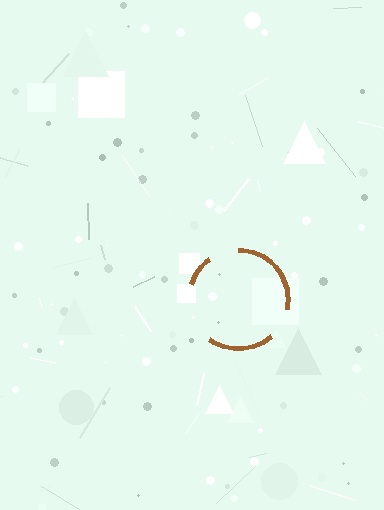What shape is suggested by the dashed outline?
The dashed outline suggests a circle.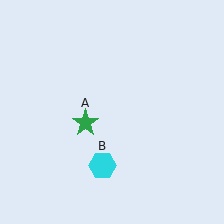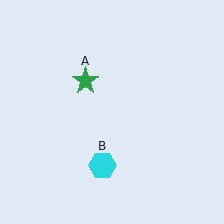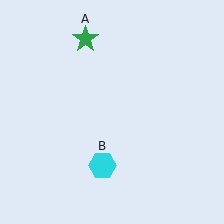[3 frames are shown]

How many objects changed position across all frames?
1 object changed position: green star (object A).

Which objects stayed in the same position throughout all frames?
Cyan hexagon (object B) remained stationary.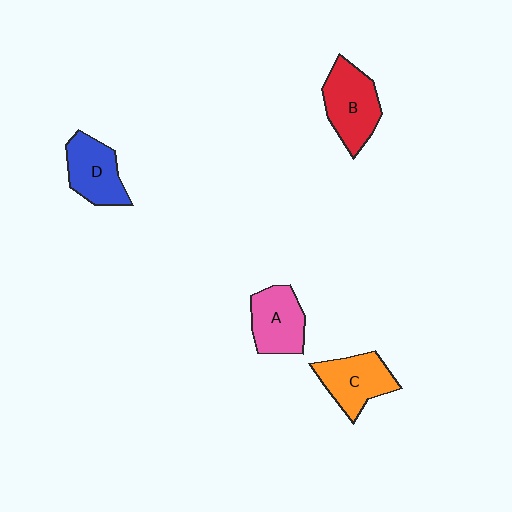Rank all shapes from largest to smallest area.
From largest to smallest: B (red), C (orange), D (blue), A (pink).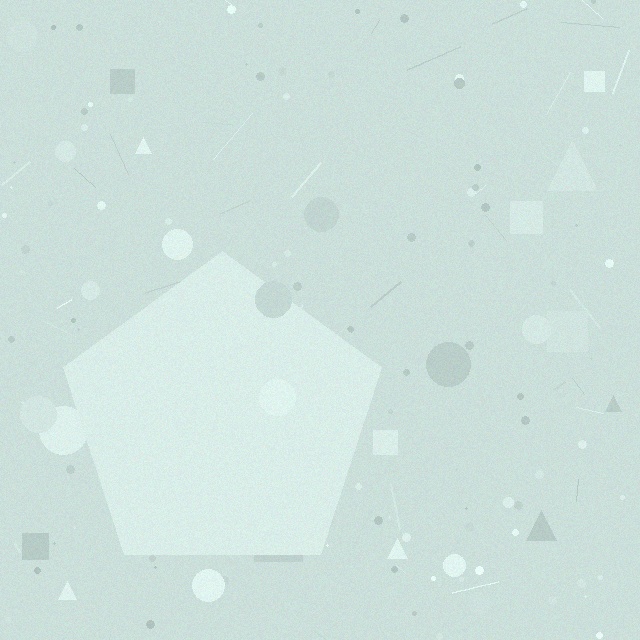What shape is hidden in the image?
A pentagon is hidden in the image.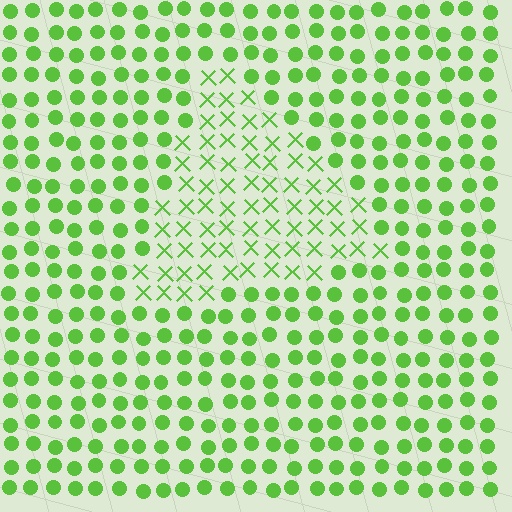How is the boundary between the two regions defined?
The boundary is defined by a change in element shape: X marks inside vs. circles outside. All elements share the same color and spacing.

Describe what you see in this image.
The image is filled with small lime elements arranged in a uniform grid. A triangle-shaped region contains X marks, while the surrounding area contains circles. The boundary is defined purely by the change in element shape.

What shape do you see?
I see a triangle.